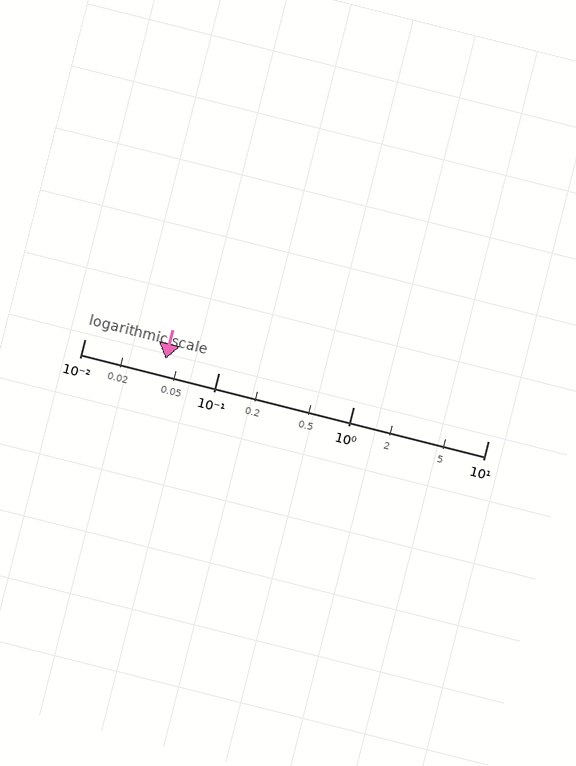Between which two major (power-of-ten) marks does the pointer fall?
The pointer is between 0.01 and 0.1.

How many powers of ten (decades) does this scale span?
The scale spans 3 decades, from 0.01 to 10.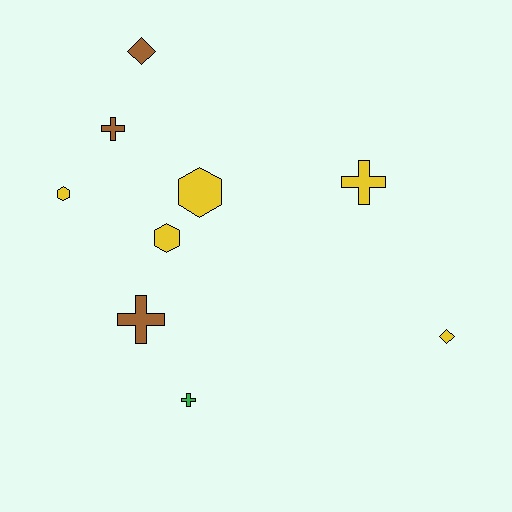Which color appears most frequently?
Yellow, with 5 objects.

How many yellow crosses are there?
There is 1 yellow cross.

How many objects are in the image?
There are 9 objects.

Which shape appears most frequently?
Cross, with 4 objects.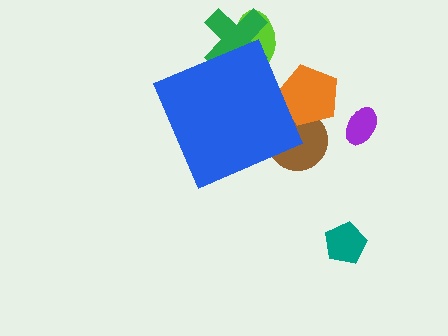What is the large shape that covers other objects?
A blue diamond.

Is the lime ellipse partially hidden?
Yes, the lime ellipse is partially hidden behind the blue diamond.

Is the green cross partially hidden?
Yes, the green cross is partially hidden behind the blue diamond.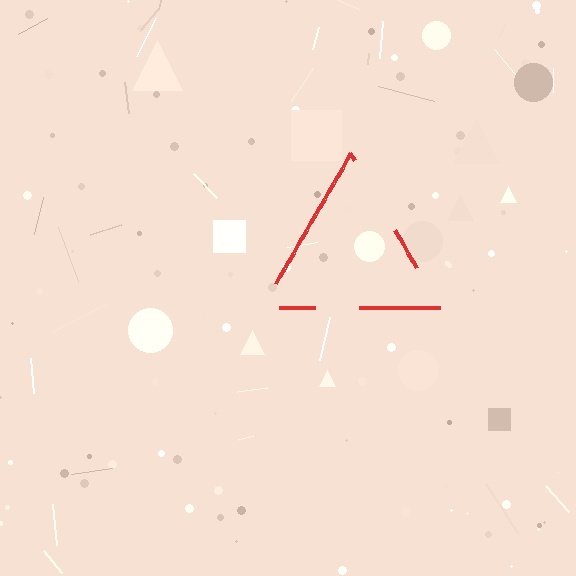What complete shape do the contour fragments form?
The contour fragments form a triangle.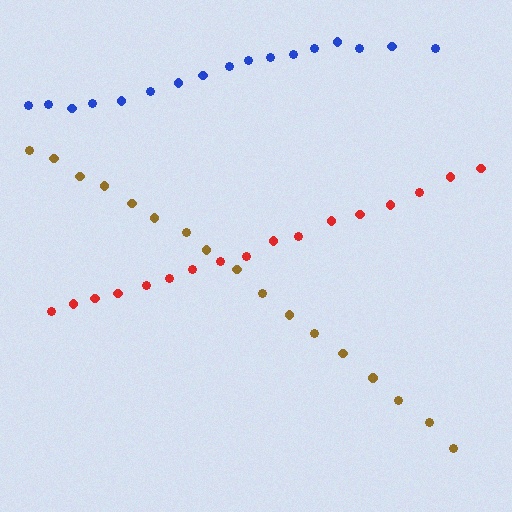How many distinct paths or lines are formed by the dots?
There are 3 distinct paths.